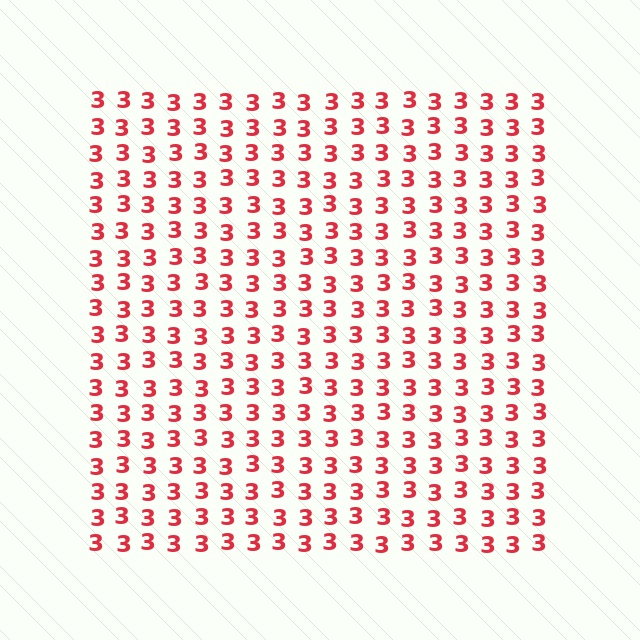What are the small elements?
The small elements are digit 3's.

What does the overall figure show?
The overall figure shows a square.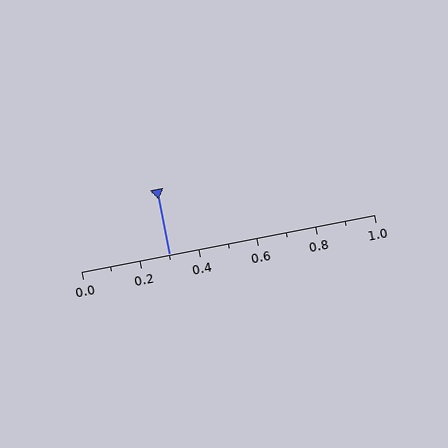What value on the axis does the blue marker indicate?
The marker indicates approximately 0.3.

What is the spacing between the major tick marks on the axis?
The major ticks are spaced 0.2 apart.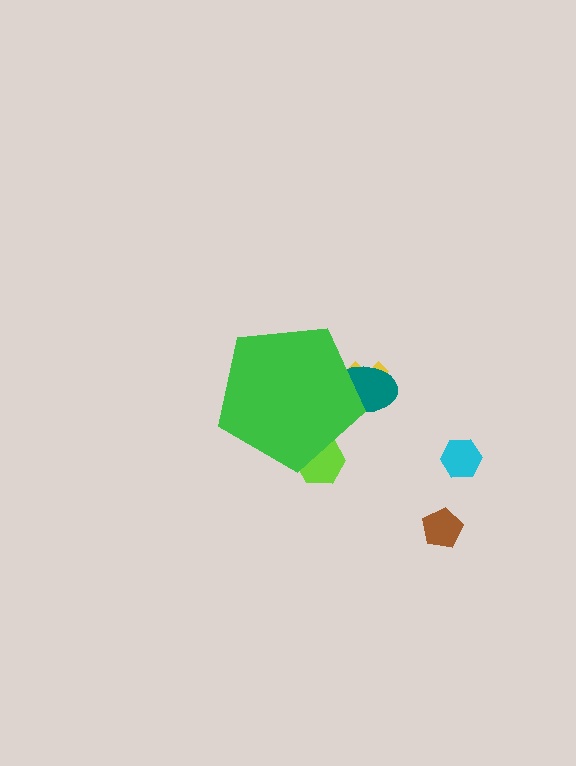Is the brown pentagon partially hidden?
No, the brown pentagon is fully visible.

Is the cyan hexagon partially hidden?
No, the cyan hexagon is fully visible.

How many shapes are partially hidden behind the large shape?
3 shapes are partially hidden.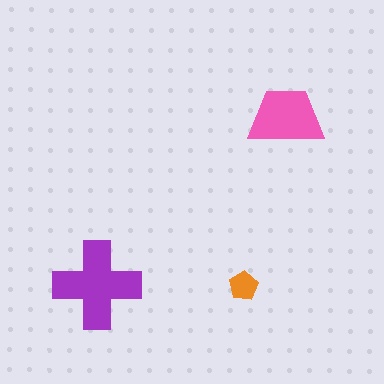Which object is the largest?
The purple cross.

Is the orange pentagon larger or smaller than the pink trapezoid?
Smaller.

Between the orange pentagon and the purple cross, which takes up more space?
The purple cross.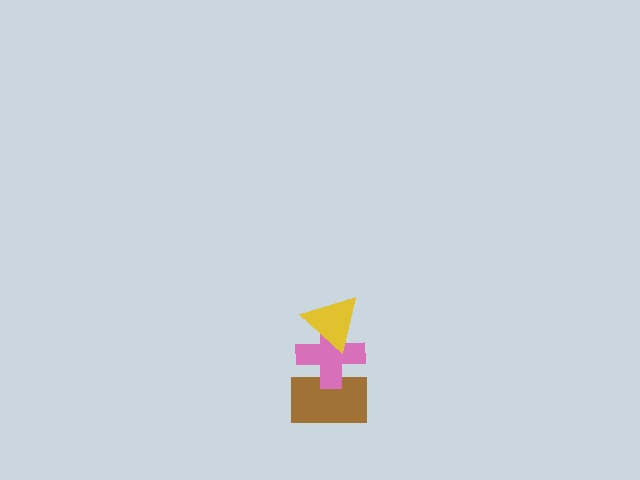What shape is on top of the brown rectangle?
The pink cross is on top of the brown rectangle.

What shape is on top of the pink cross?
The yellow triangle is on top of the pink cross.